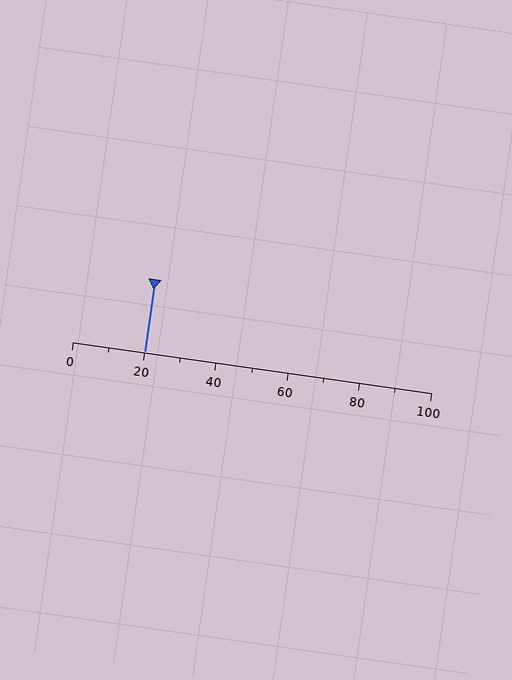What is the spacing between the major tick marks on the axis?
The major ticks are spaced 20 apart.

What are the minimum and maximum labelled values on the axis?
The axis runs from 0 to 100.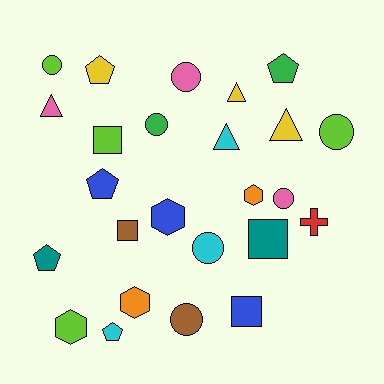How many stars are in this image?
There are no stars.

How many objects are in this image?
There are 25 objects.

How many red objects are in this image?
There is 1 red object.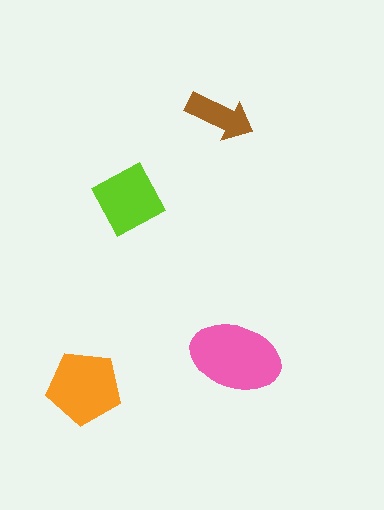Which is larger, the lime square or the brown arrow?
The lime square.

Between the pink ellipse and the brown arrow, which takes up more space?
The pink ellipse.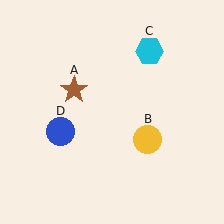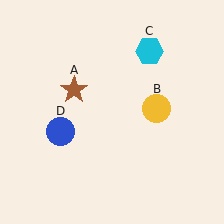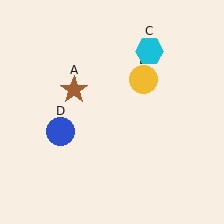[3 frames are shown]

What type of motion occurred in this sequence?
The yellow circle (object B) rotated counterclockwise around the center of the scene.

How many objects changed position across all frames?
1 object changed position: yellow circle (object B).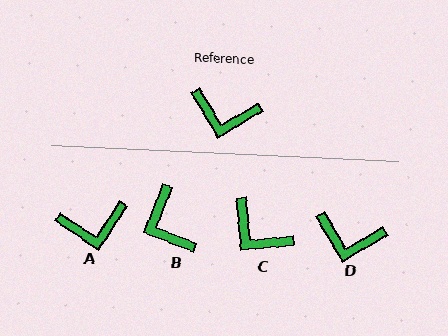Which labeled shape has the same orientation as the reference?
D.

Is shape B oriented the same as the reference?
No, it is off by about 52 degrees.